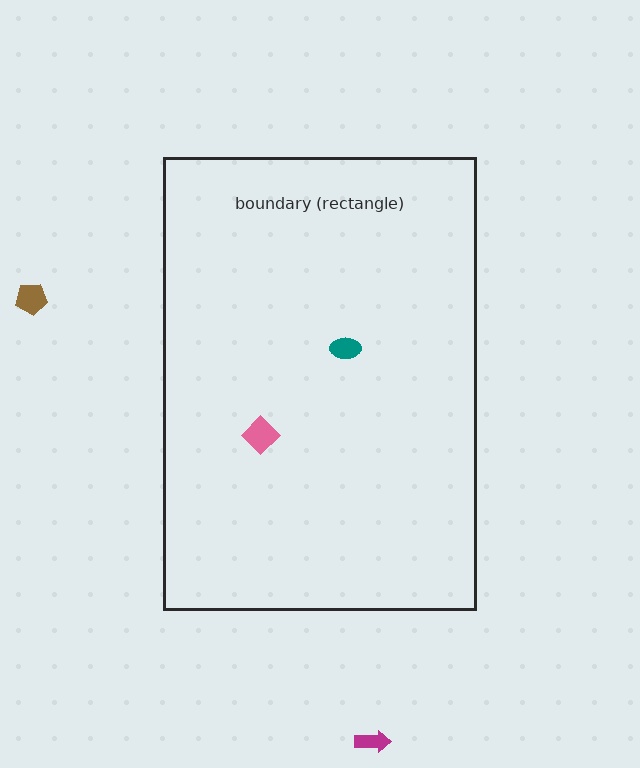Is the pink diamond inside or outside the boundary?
Inside.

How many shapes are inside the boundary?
2 inside, 2 outside.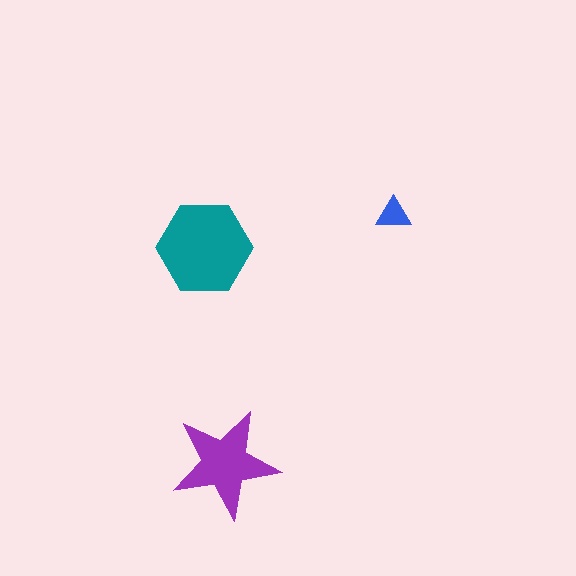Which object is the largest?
The teal hexagon.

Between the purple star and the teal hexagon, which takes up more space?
The teal hexagon.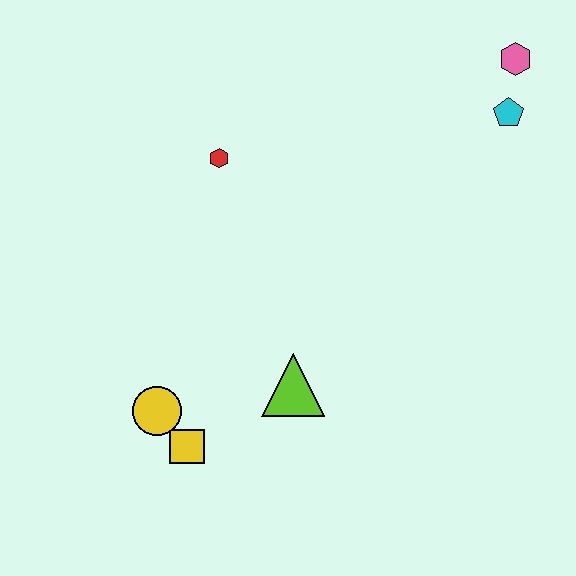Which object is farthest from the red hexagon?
The pink hexagon is farthest from the red hexagon.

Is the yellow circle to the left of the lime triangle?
Yes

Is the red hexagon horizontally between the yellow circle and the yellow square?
No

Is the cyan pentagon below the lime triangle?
No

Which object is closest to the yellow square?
The yellow circle is closest to the yellow square.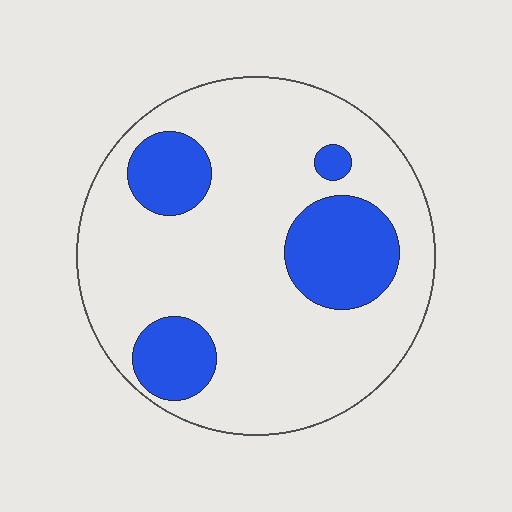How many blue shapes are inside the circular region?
4.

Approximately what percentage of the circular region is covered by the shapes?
Approximately 20%.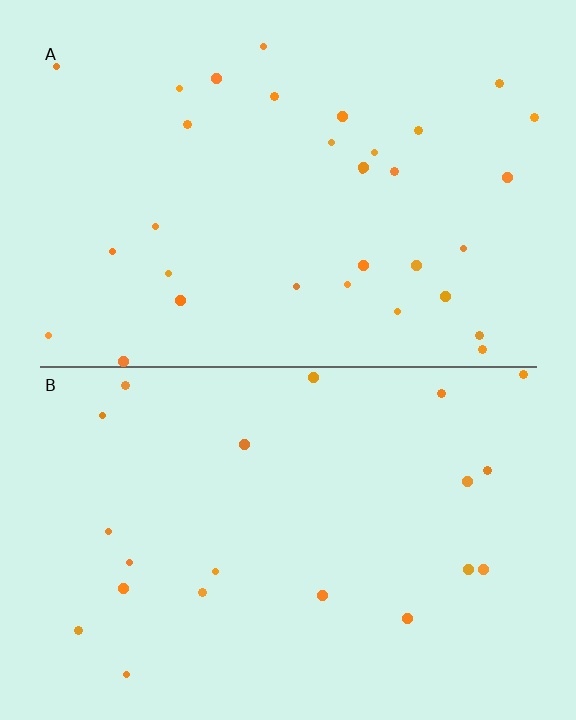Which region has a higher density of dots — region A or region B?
A (the top).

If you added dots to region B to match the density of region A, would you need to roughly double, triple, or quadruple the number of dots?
Approximately double.